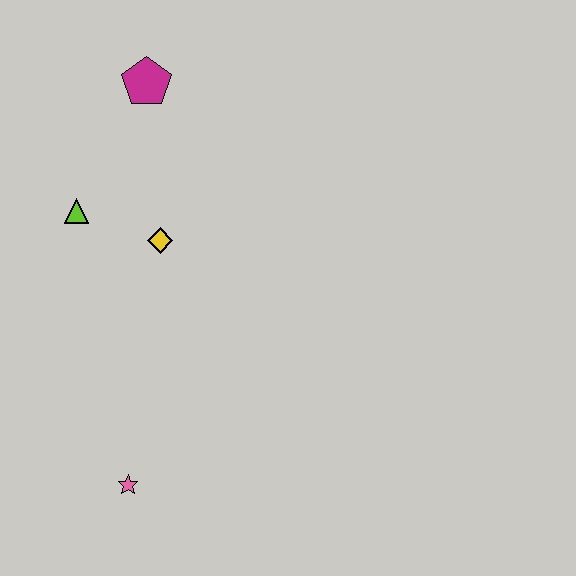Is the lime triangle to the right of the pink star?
No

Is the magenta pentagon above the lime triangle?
Yes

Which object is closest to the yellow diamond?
The lime triangle is closest to the yellow diamond.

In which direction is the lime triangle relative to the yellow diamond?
The lime triangle is to the left of the yellow diamond.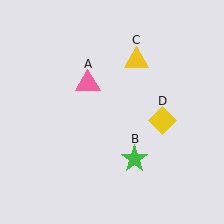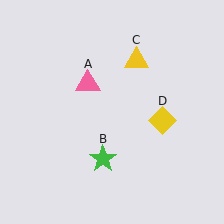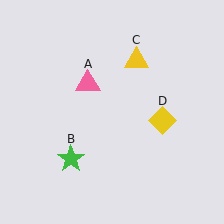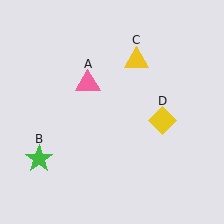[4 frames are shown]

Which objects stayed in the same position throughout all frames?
Pink triangle (object A) and yellow triangle (object C) and yellow diamond (object D) remained stationary.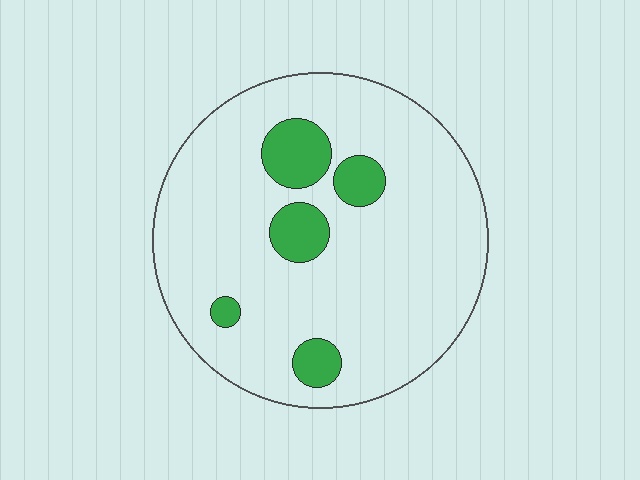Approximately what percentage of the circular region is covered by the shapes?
Approximately 15%.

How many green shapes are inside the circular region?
5.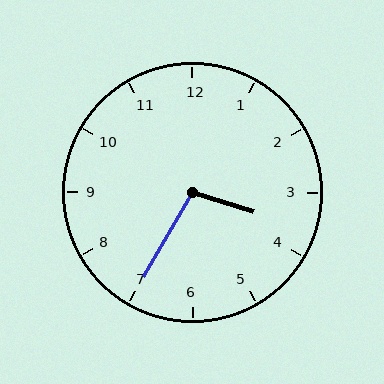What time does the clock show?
3:35.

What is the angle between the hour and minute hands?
Approximately 102 degrees.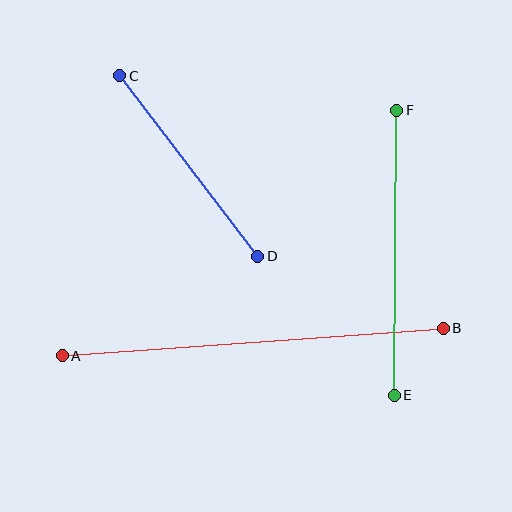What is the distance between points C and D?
The distance is approximately 227 pixels.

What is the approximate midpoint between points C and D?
The midpoint is at approximately (189, 166) pixels.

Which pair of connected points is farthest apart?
Points A and B are farthest apart.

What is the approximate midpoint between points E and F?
The midpoint is at approximately (396, 253) pixels.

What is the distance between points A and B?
The distance is approximately 382 pixels.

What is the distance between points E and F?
The distance is approximately 285 pixels.